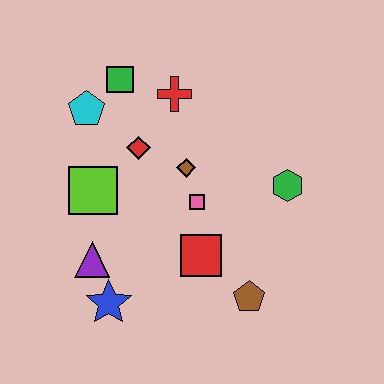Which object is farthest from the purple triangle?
The green hexagon is farthest from the purple triangle.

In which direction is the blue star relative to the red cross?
The blue star is below the red cross.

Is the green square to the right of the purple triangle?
Yes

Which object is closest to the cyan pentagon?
The green square is closest to the cyan pentagon.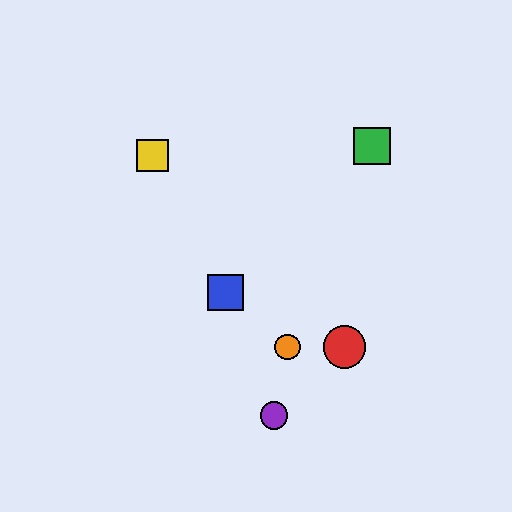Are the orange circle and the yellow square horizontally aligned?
No, the orange circle is at y≈347 and the yellow square is at y≈156.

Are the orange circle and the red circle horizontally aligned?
Yes, both are at y≈347.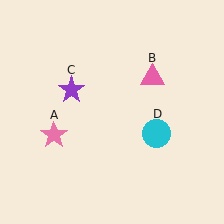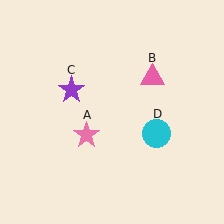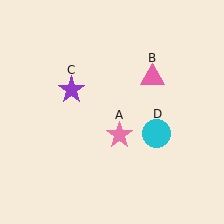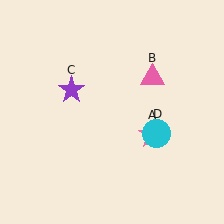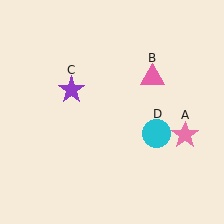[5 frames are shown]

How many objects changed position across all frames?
1 object changed position: pink star (object A).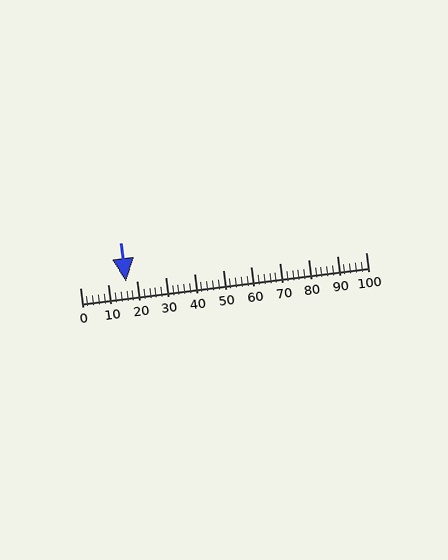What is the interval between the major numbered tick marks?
The major tick marks are spaced 10 units apart.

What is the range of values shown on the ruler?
The ruler shows values from 0 to 100.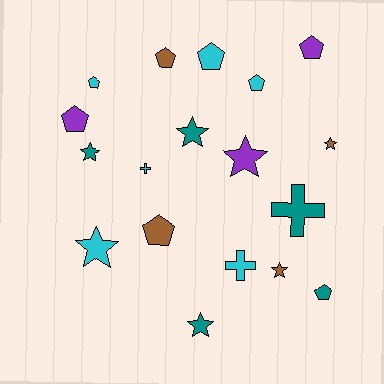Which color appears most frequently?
Cyan, with 6 objects.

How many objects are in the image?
There are 18 objects.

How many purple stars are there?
There is 1 purple star.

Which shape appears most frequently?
Pentagon, with 8 objects.